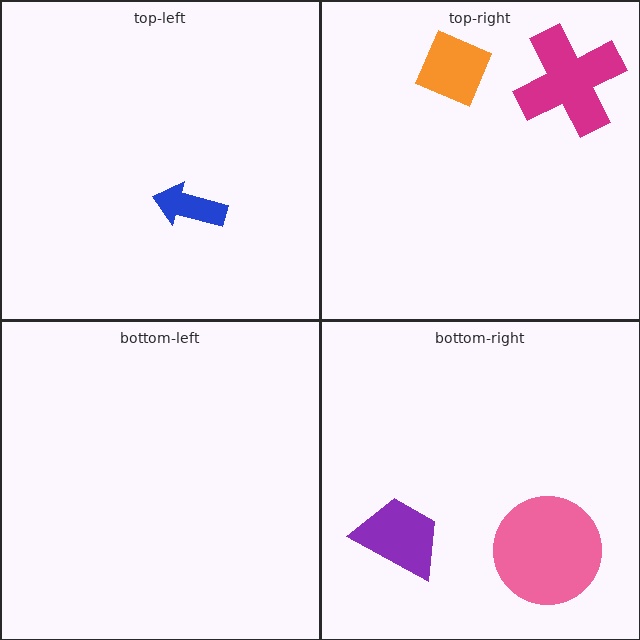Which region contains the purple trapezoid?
The bottom-right region.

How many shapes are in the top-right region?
2.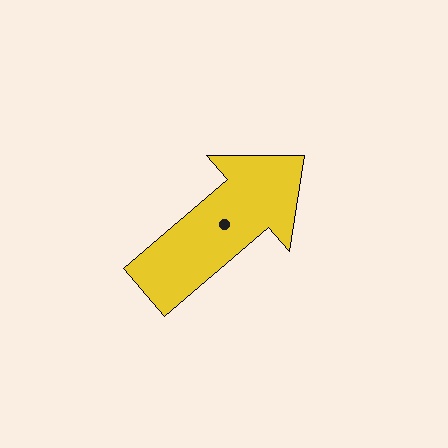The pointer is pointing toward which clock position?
Roughly 2 o'clock.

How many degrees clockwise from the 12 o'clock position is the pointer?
Approximately 49 degrees.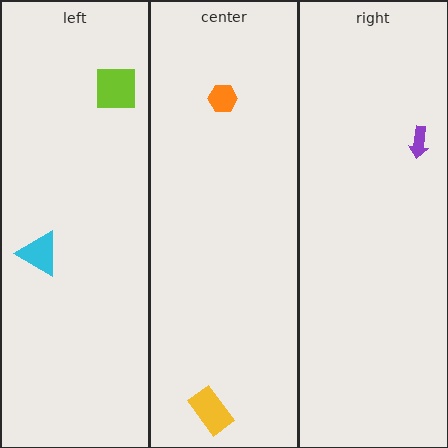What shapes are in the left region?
The cyan triangle, the lime square.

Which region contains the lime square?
The left region.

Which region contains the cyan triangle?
The left region.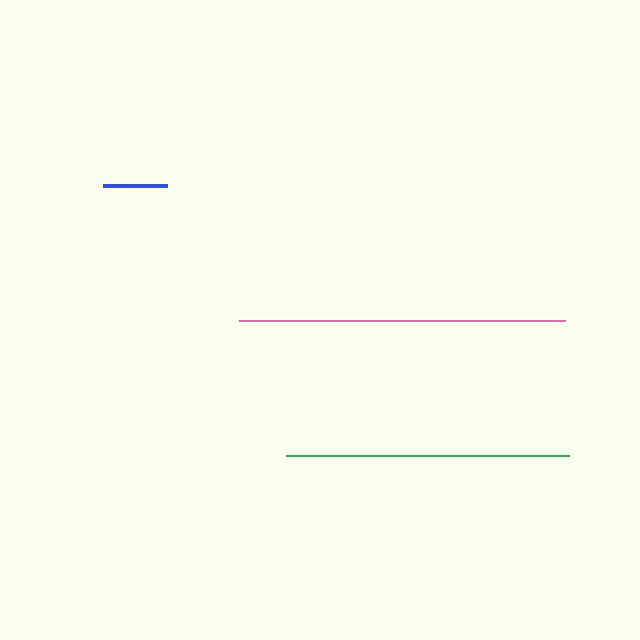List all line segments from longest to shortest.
From longest to shortest: pink, green, blue.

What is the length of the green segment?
The green segment is approximately 283 pixels long.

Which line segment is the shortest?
The blue line is the shortest at approximately 64 pixels.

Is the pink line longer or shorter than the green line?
The pink line is longer than the green line.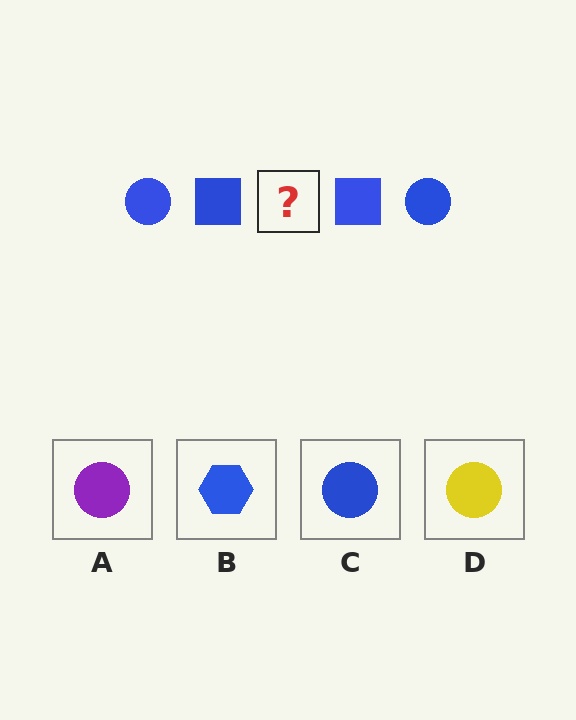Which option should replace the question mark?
Option C.